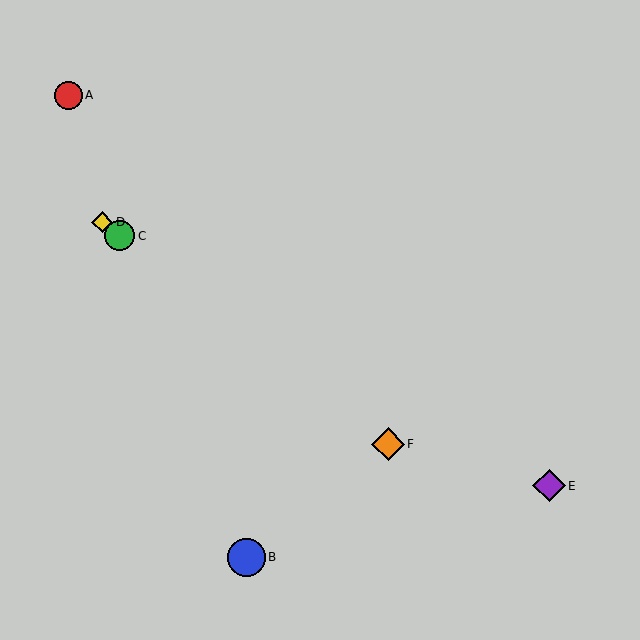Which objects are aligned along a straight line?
Objects C, D, F are aligned along a straight line.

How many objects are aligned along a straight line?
3 objects (C, D, F) are aligned along a straight line.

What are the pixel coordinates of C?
Object C is at (120, 236).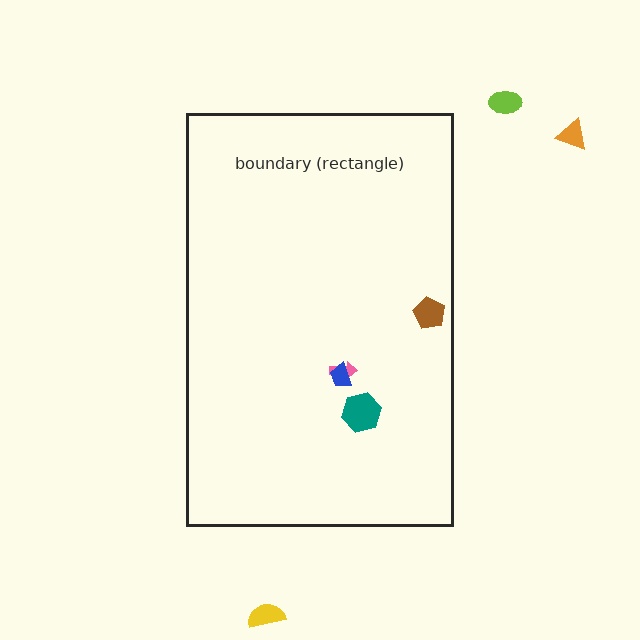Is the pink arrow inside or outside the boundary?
Inside.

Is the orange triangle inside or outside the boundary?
Outside.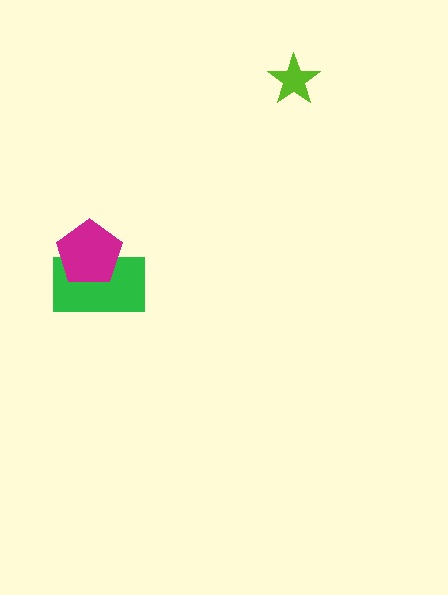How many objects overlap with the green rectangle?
1 object overlaps with the green rectangle.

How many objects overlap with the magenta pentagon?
1 object overlaps with the magenta pentagon.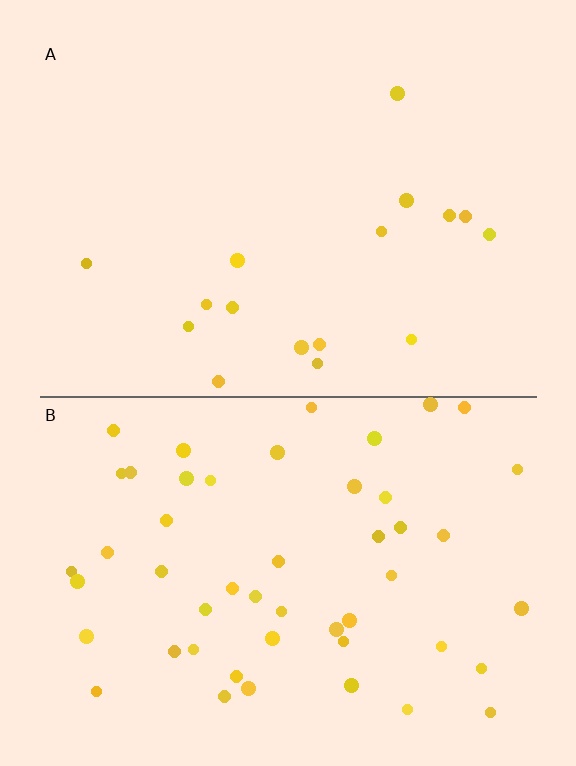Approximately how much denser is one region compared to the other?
Approximately 3.0× — region B over region A.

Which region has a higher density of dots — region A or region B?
B (the bottom).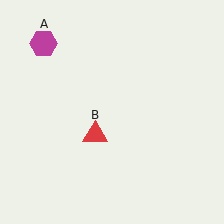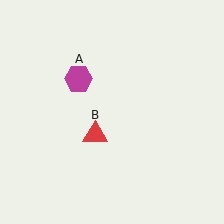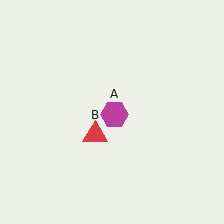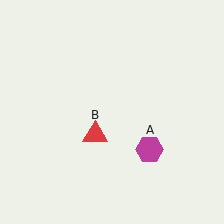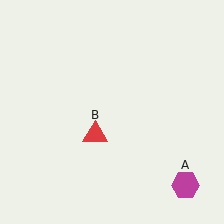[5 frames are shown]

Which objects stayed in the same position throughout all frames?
Red triangle (object B) remained stationary.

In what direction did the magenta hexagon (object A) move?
The magenta hexagon (object A) moved down and to the right.